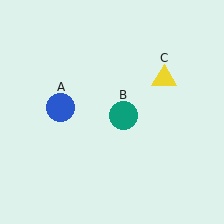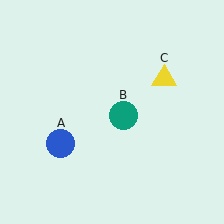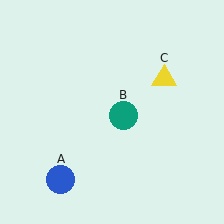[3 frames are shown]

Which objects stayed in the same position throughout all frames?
Teal circle (object B) and yellow triangle (object C) remained stationary.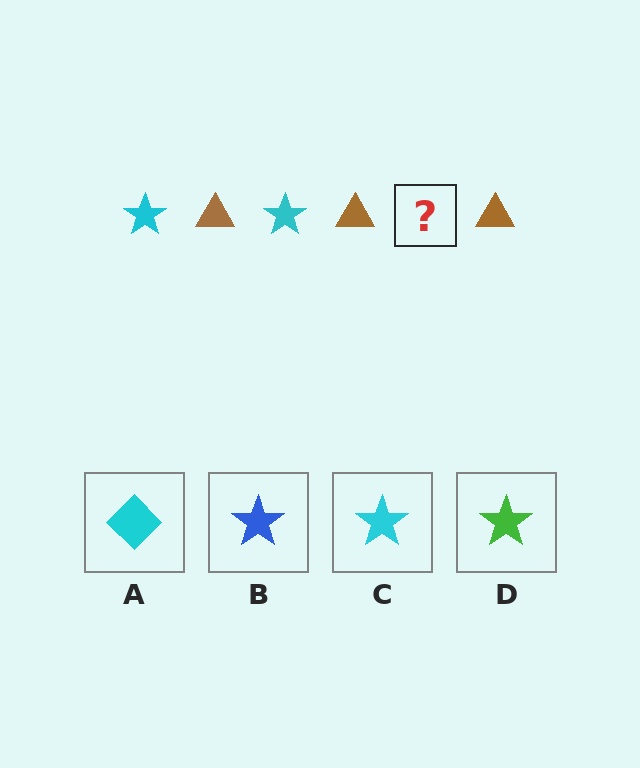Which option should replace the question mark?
Option C.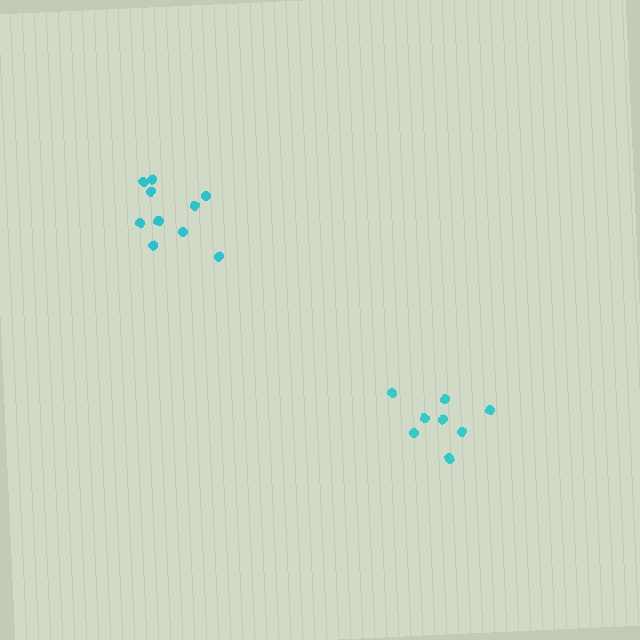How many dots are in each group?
Group 1: 8 dots, Group 2: 10 dots (18 total).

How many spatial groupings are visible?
There are 2 spatial groupings.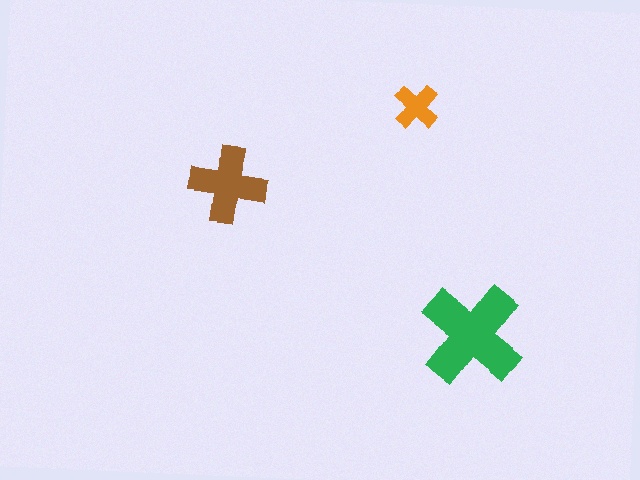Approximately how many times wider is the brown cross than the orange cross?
About 1.5 times wider.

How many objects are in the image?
There are 3 objects in the image.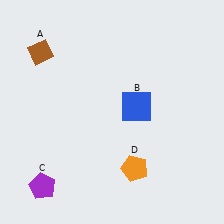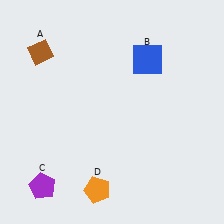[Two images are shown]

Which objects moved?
The objects that moved are: the blue square (B), the orange pentagon (D).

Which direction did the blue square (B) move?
The blue square (B) moved up.